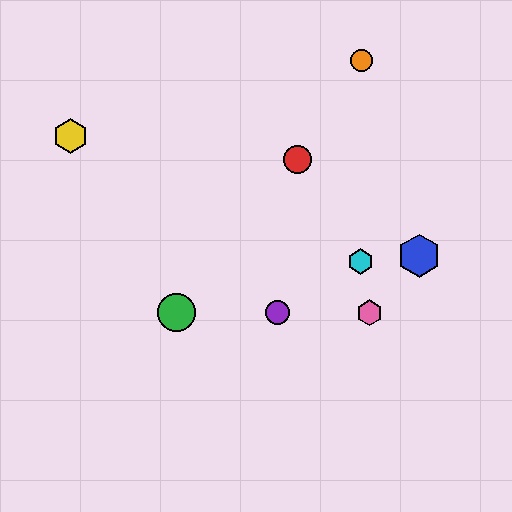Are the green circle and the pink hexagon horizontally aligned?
Yes, both are at y≈313.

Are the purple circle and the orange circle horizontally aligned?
No, the purple circle is at y≈313 and the orange circle is at y≈60.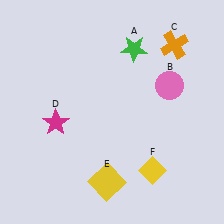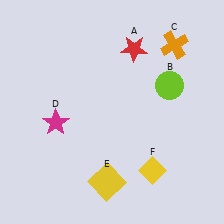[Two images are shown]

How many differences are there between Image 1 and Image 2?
There are 2 differences between the two images.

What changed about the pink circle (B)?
In Image 1, B is pink. In Image 2, it changed to lime.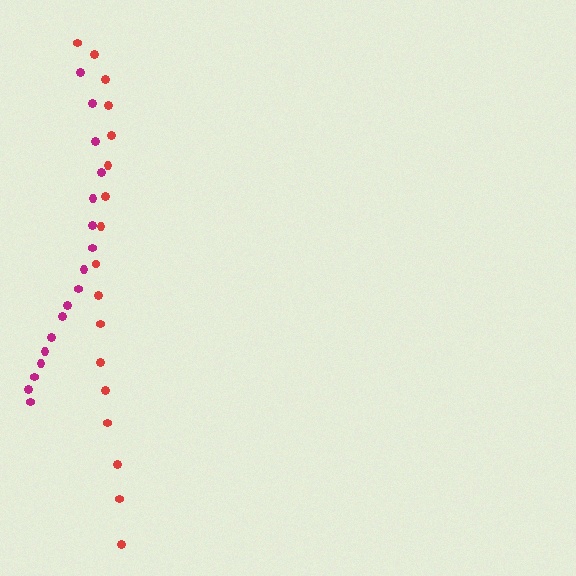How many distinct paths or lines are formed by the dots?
There are 2 distinct paths.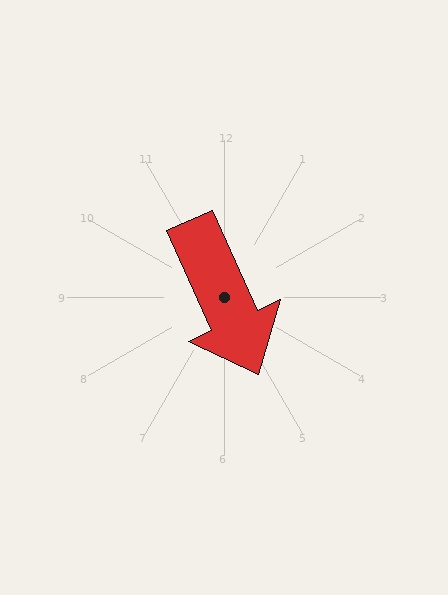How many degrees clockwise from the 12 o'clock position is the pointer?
Approximately 156 degrees.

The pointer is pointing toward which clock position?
Roughly 5 o'clock.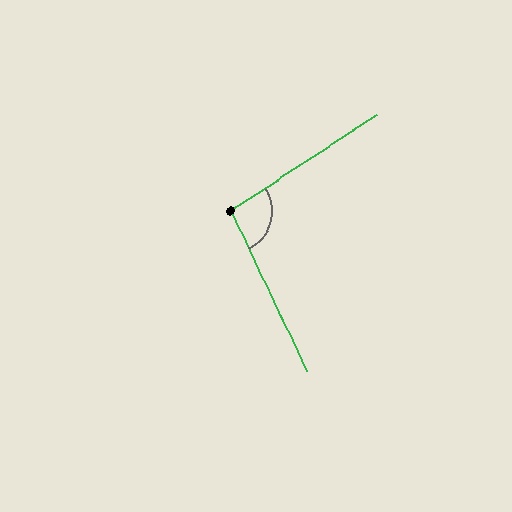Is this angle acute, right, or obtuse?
It is obtuse.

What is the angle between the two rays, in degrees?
Approximately 98 degrees.